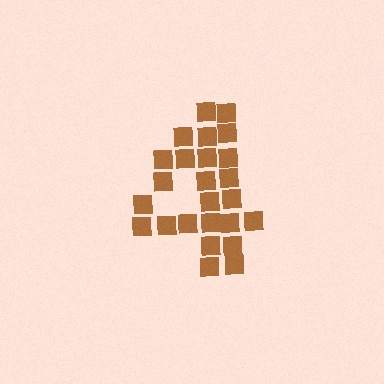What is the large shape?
The large shape is the digit 4.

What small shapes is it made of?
It is made of small squares.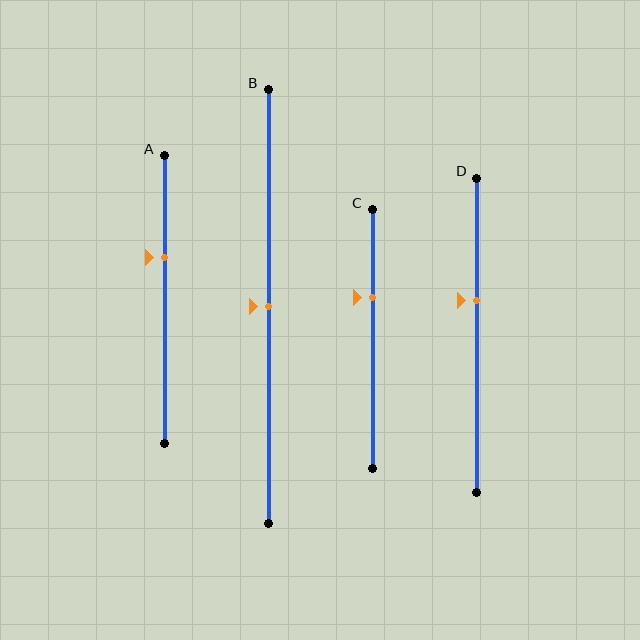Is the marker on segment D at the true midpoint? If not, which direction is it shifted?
No, the marker on segment D is shifted upward by about 11% of the segment length.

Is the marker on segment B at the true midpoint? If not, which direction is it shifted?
Yes, the marker on segment B is at the true midpoint.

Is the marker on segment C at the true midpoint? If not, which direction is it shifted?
No, the marker on segment C is shifted upward by about 16% of the segment length.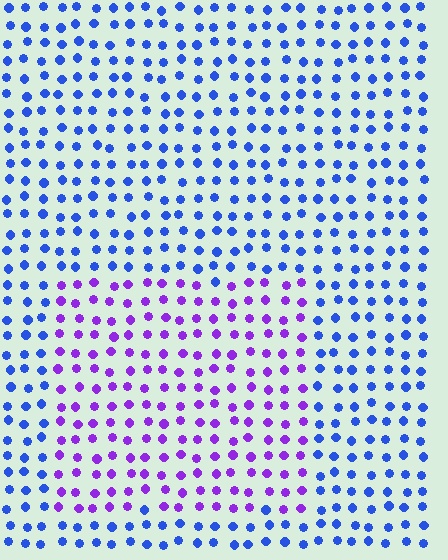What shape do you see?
I see a rectangle.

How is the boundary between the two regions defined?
The boundary is defined purely by a slight shift in hue (about 49 degrees). Spacing, size, and orientation are identical on both sides.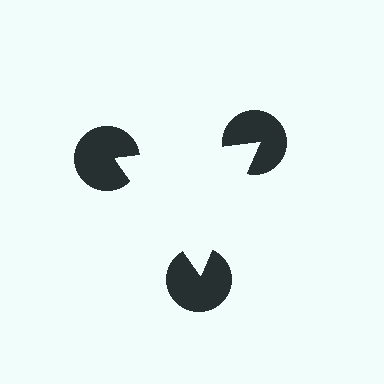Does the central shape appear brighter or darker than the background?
It typically appears slightly brighter than the background, even though no actual brightness change is drawn.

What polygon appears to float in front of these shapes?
An illusory triangle — its edges are inferred from the aligned wedge cuts in the pac-man discs, not physically drawn.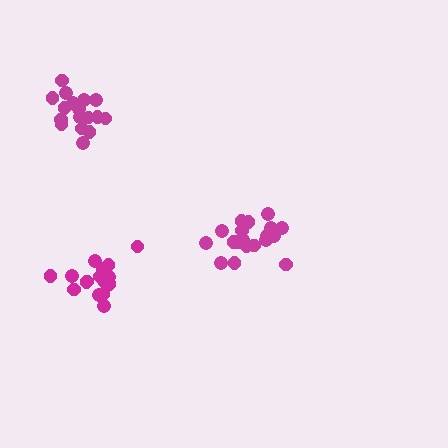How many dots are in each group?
Group 1: 19 dots, Group 2: 18 dots, Group 3: 20 dots (57 total).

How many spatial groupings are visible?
There are 3 spatial groupings.